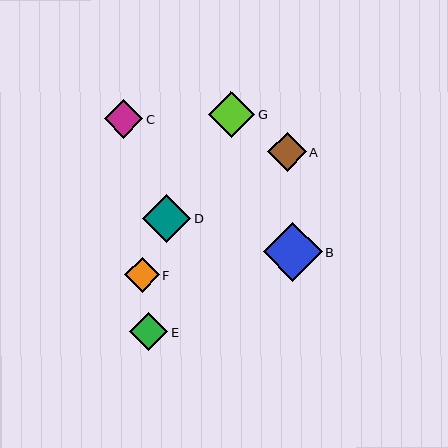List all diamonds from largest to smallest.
From largest to smallest: B, D, G, A, C, E, F.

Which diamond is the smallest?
Diamond F is the smallest with a size of approximately 35 pixels.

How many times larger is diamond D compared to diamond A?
Diamond D is approximately 1.2 times the size of diamond A.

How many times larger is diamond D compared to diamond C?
Diamond D is approximately 1.3 times the size of diamond C.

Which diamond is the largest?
Diamond B is the largest with a size of approximately 59 pixels.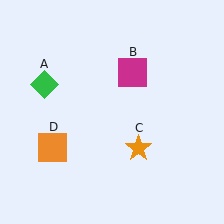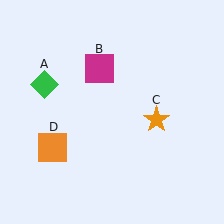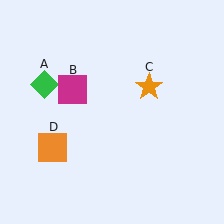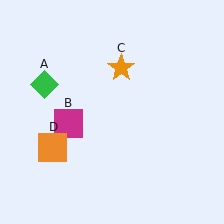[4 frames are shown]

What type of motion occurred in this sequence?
The magenta square (object B), orange star (object C) rotated counterclockwise around the center of the scene.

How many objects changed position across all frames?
2 objects changed position: magenta square (object B), orange star (object C).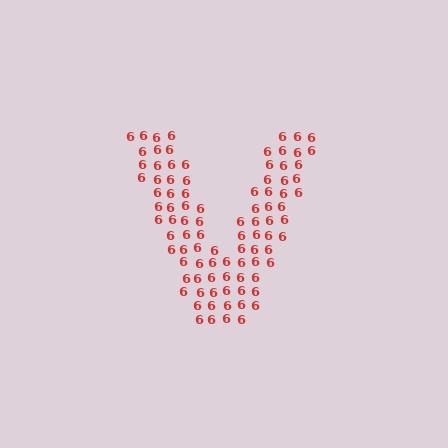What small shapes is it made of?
It is made of small digit 6's.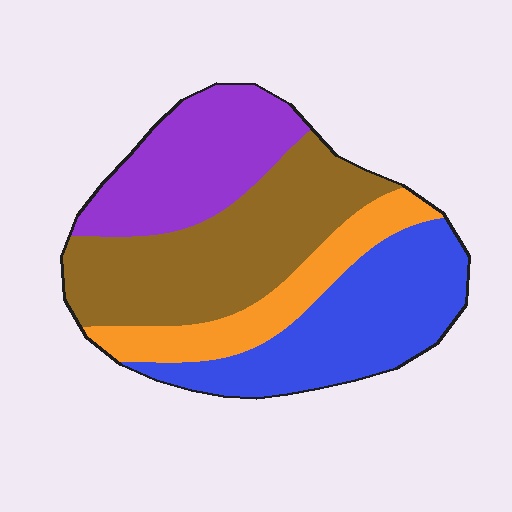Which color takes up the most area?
Brown, at roughly 35%.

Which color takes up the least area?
Orange, at roughly 15%.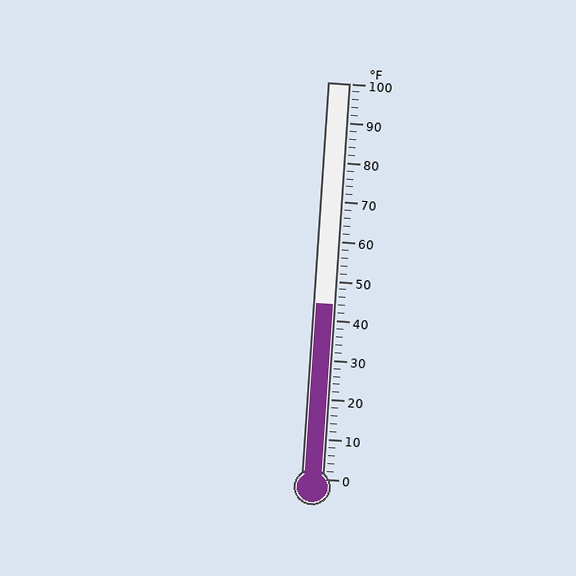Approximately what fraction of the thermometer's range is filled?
The thermometer is filled to approximately 45% of its range.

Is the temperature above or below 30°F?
The temperature is above 30°F.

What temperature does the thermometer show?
The thermometer shows approximately 44°F.